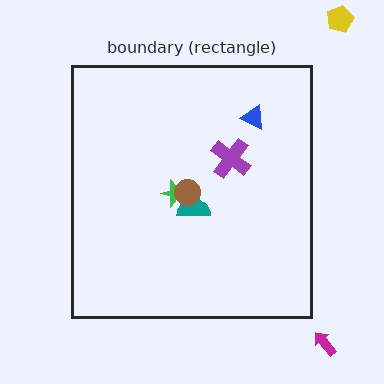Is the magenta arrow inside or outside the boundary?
Outside.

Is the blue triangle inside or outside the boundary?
Inside.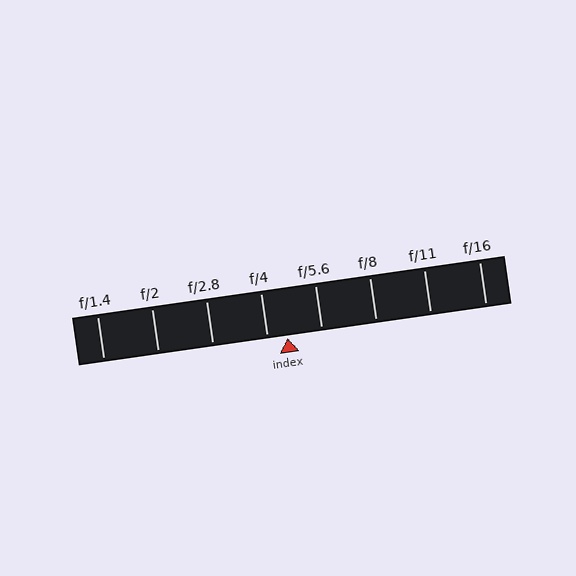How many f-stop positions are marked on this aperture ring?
There are 8 f-stop positions marked.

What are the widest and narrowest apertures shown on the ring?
The widest aperture shown is f/1.4 and the narrowest is f/16.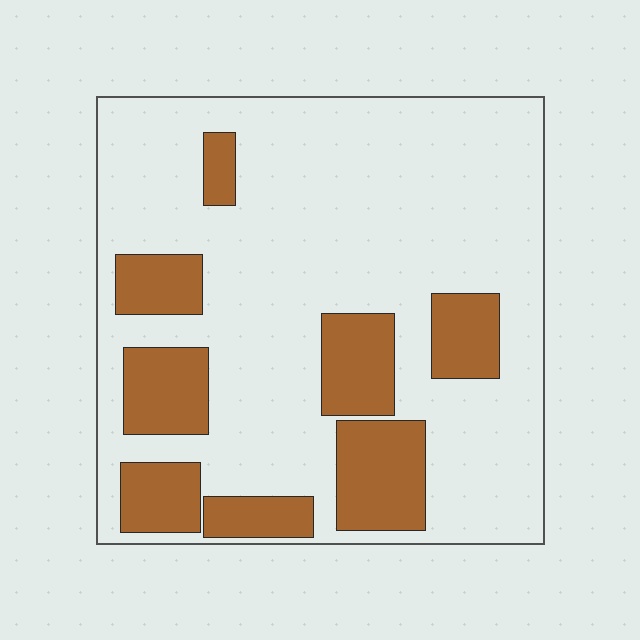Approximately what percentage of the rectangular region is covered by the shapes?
Approximately 25%.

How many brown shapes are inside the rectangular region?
8.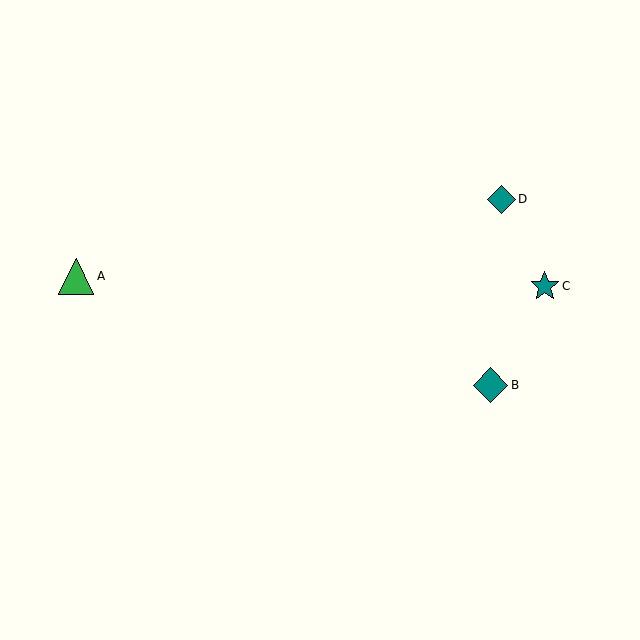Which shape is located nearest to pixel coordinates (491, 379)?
The teal diamond (labeled B) at (491, 385) is nearest to that location.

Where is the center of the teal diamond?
The center of the teal diamond is at (502, 199).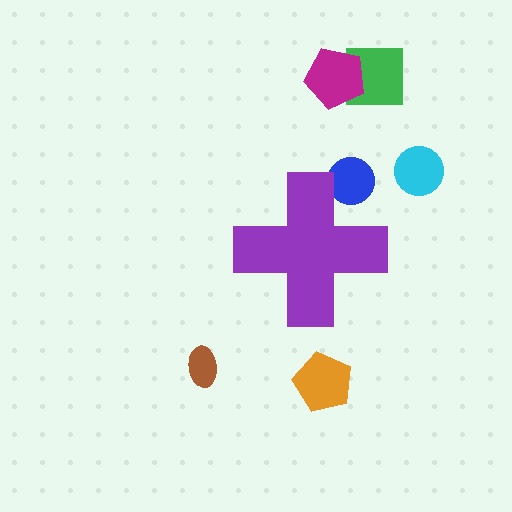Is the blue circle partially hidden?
Yes, the blue circle is partially hidden behind the purple cross.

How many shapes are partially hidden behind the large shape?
1 shape is partially hidden.